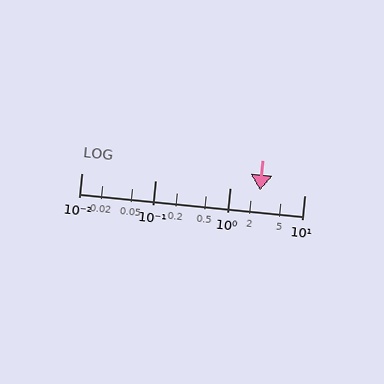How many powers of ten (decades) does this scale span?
The scale spans 3 decades, from 0.01 to 10.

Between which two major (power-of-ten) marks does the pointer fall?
The pointer is between 1 and 10.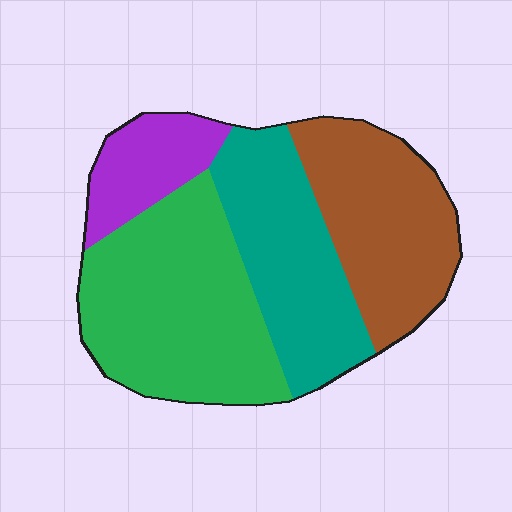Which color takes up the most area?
Green, at roughly 35%.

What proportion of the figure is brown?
Brown takes up between a sixth and a third of the figure.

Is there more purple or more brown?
Brown.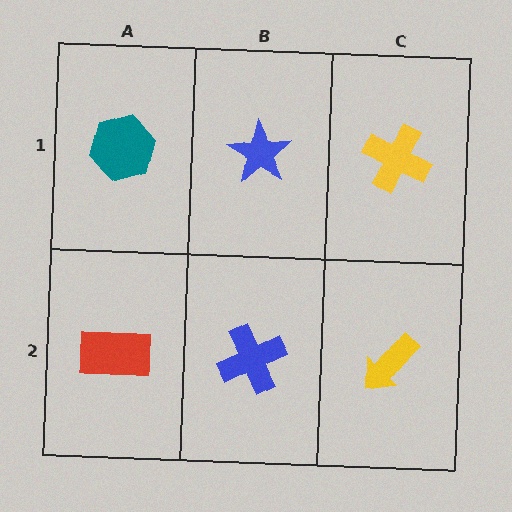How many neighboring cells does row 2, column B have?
3.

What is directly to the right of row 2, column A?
A blue cross.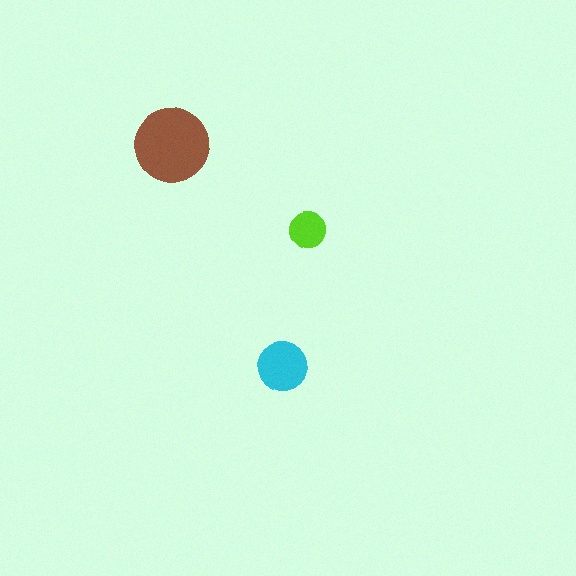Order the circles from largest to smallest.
the brown one, the cyan one, the lime one.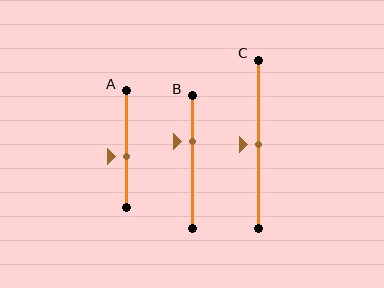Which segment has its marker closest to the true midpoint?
Segment C has its marker closest to the true midpoint.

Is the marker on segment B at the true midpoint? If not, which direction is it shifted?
No, the marker on segment B is shifted upward by about 16% of the segment length.